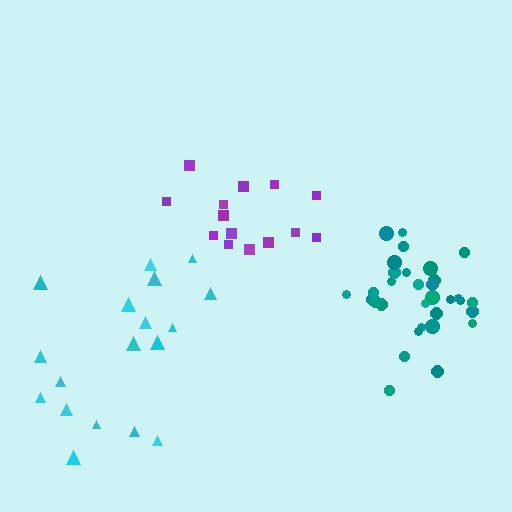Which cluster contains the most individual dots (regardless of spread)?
Teal (34).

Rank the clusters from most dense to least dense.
teal, purple, cyan.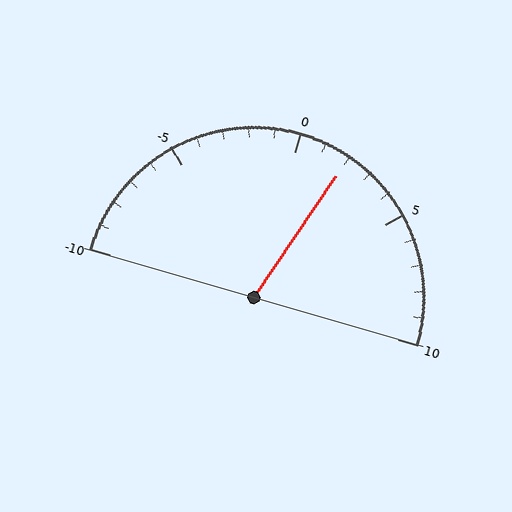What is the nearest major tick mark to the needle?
The nearest major tick mark is 0.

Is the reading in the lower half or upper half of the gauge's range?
The reading is in the upper half of the range (-10 to 10).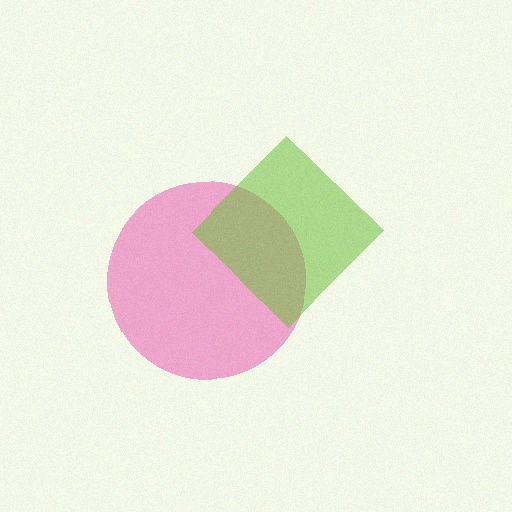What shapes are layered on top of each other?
The layered shapes are: a pink circle, a lime diamond.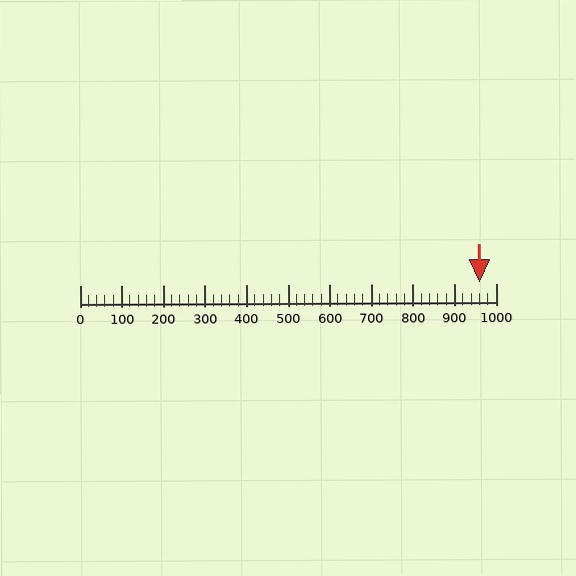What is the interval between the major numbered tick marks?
The major tick marks are spaced 100 units apart.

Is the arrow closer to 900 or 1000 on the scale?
The arrow is closer to 1000.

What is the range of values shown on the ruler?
The ruler shows values from 0 to 1000.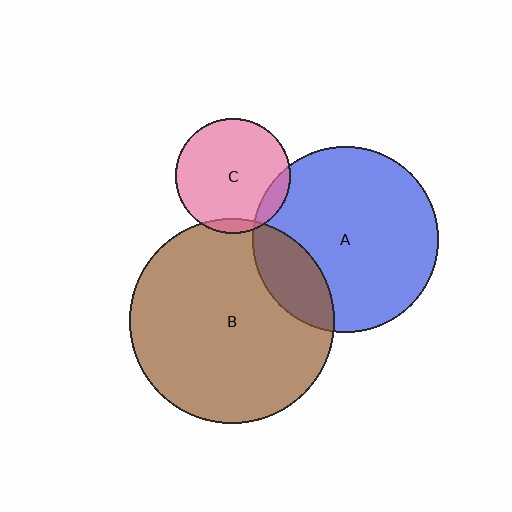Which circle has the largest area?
Circle B (brown).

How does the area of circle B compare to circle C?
Approximately 3.2 times.